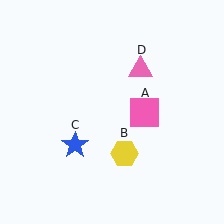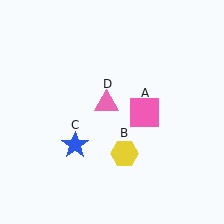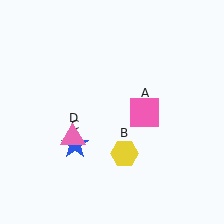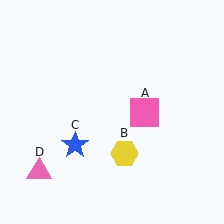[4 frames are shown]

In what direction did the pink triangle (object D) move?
The pink triangle (object D) moved down and to the left.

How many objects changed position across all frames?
1 object changed position: pink triangle (object D).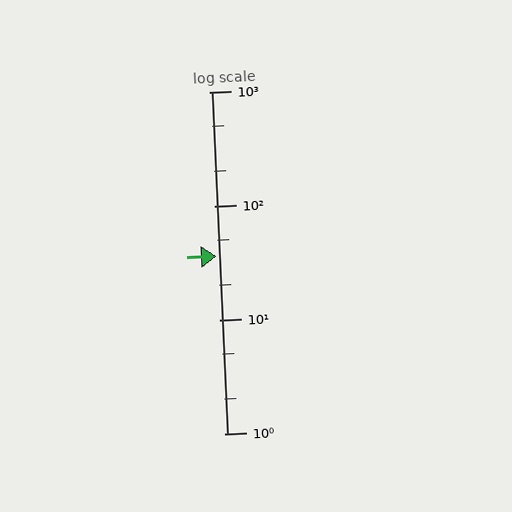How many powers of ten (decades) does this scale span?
The scale spans 3 decades, from 1 to 1000.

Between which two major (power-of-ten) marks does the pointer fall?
The pointer is between 10 and 100.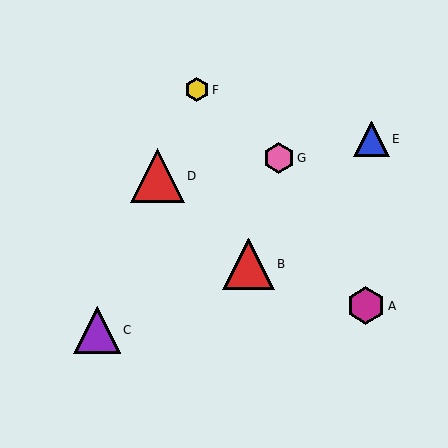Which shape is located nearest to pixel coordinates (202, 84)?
The yellow hexagon (labeled F) at (197, 90) is nearest to that location.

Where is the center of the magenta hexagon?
The center of the magenta hexagon is at (366, 306).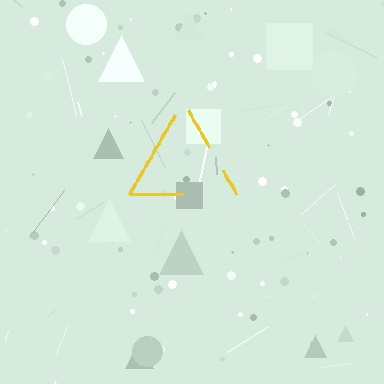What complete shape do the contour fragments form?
The contour fragments form a triangle.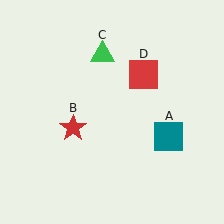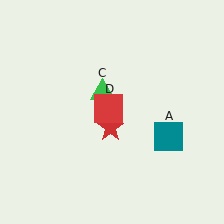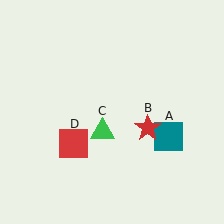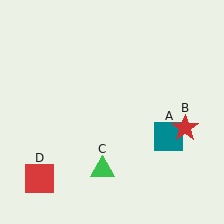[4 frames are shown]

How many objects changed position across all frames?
3 objects changed position: red star (object B), green triangle (object C), red square (object D).